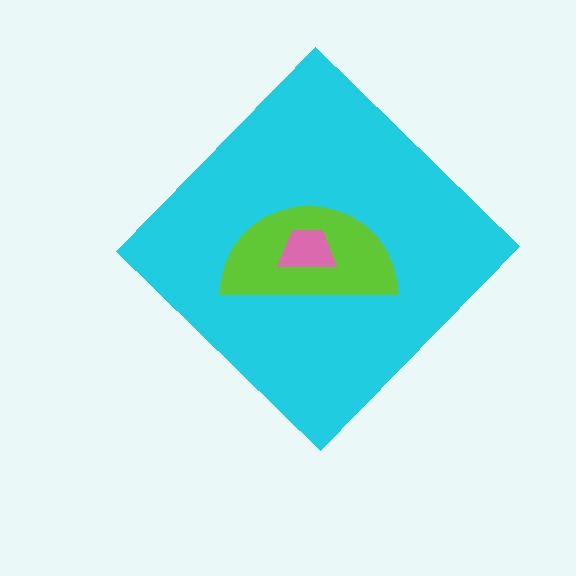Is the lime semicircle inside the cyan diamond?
Yes.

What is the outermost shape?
The cyan diamond.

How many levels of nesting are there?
3.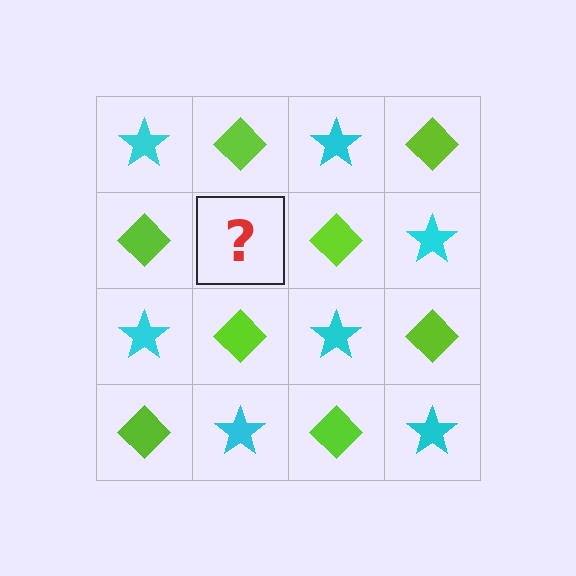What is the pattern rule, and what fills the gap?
The rule is that it alternates cyan star and lime diamond in a checkerboard pattern. The gap should be filled with a cyan star.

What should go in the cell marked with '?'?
The missing cell should contain a cyan star.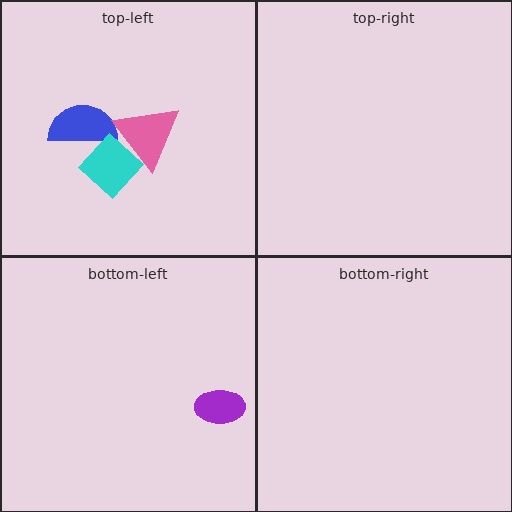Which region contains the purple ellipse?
The bottom-left region.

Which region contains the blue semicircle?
The top-left region.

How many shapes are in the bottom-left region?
1.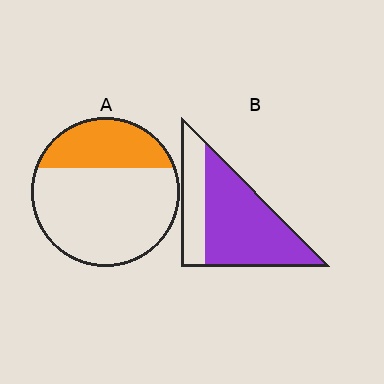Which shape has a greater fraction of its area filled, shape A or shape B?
Shape B.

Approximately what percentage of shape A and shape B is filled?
A is approximately 30% and B is approximately 70%.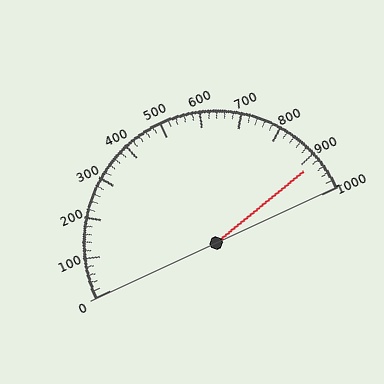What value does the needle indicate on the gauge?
The needle indicates approximately 920.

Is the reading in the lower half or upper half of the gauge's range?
The reading is in the upper half of the range (0 to 1000).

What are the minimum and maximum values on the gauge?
The gauge ranges from 0 to 1000.